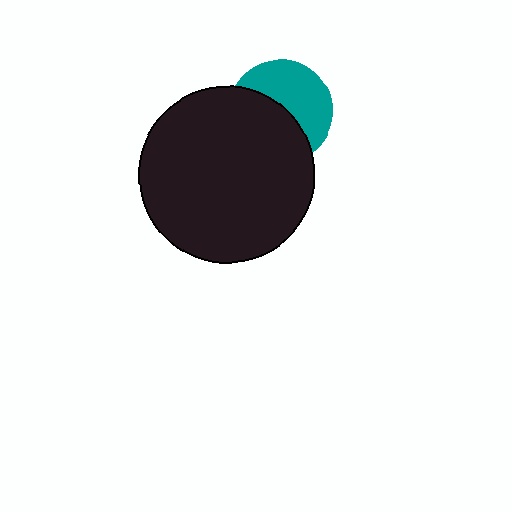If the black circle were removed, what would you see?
You would see the complete teal circle.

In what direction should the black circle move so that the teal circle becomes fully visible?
The black circle should move toward the lower-left. That is the shortest direction to clear the overlap and leave the teal circle fully visible.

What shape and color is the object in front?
The object in front is a black circle.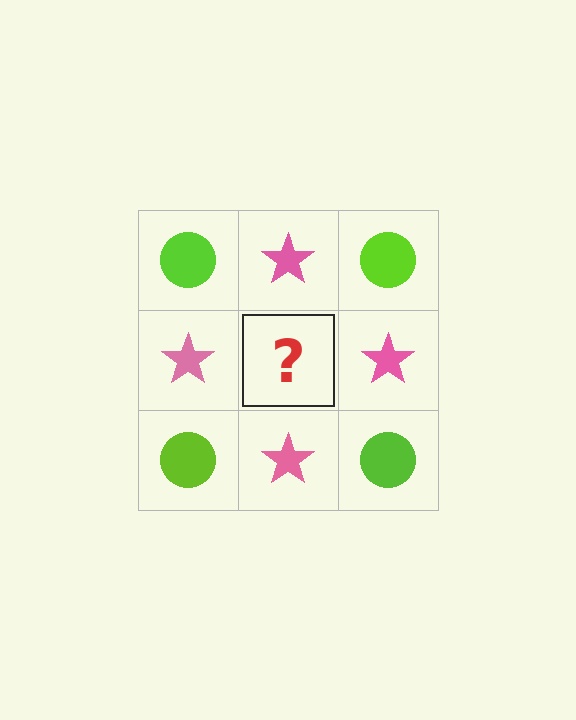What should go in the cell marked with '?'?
The missing cell should contain a lime circle.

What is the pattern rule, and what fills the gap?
The rule is that it alternates lime circle and pink star in a checkerboard pattern. The gap should be filled with a lime circle.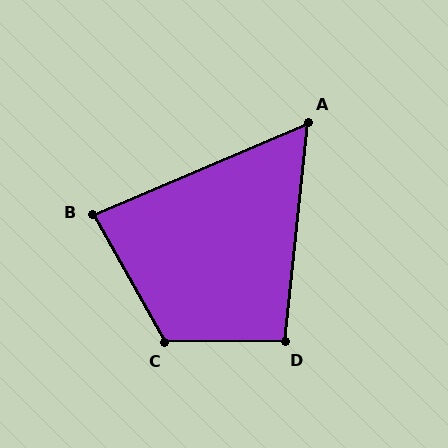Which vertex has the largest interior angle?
C, at approximately 119 degrees.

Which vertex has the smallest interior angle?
A, at approximately 61 degrees.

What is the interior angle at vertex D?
Approximately 96 degrees (obtuse).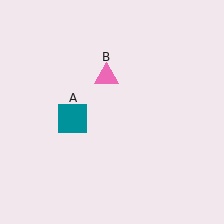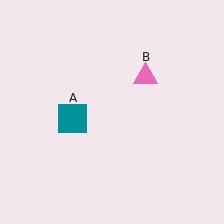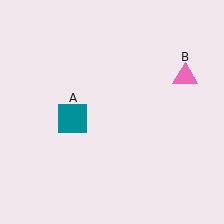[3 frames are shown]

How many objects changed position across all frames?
1 object changed position: pink triangle (object B).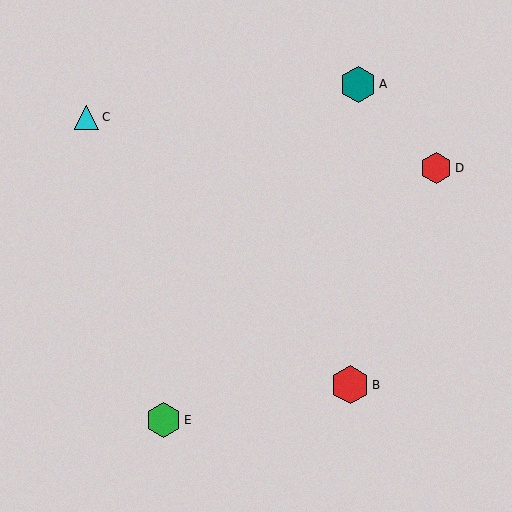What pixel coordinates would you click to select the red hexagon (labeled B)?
Click at (350, 385) to select the red hexagon B.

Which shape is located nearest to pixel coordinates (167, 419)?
The green hexagon (labeled E) at (164, 420) is nearest to that location.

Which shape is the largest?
The red hexagon (labeled B) is the largest.